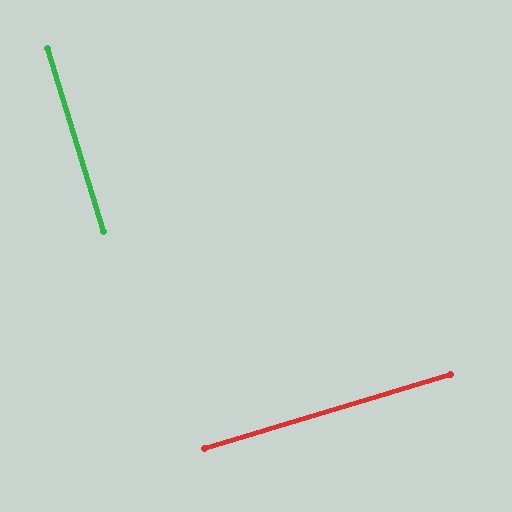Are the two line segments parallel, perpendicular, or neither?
Perpendicular — they meet at approximately 90°.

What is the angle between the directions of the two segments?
Approximately 90 degrees.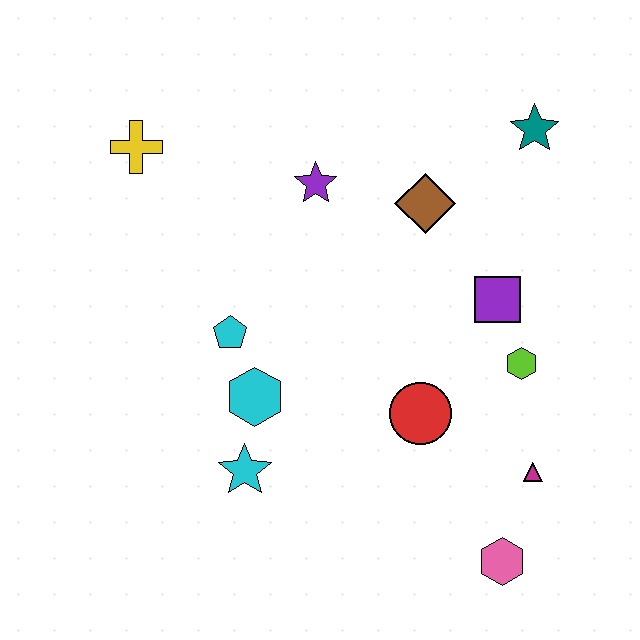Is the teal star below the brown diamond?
No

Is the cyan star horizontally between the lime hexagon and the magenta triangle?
No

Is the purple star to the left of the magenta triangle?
Yes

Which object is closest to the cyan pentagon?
The cyan hexagon is closest to the cyan pentagon.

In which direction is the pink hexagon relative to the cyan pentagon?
The pink hexagon is to the right of the cyan pentagon.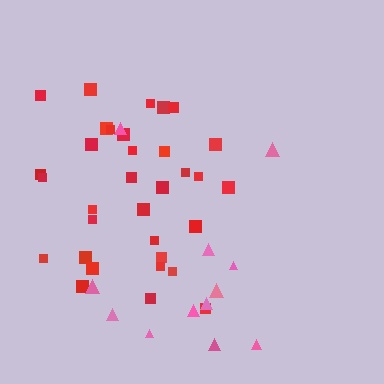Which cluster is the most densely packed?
Red.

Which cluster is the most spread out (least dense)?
Pink.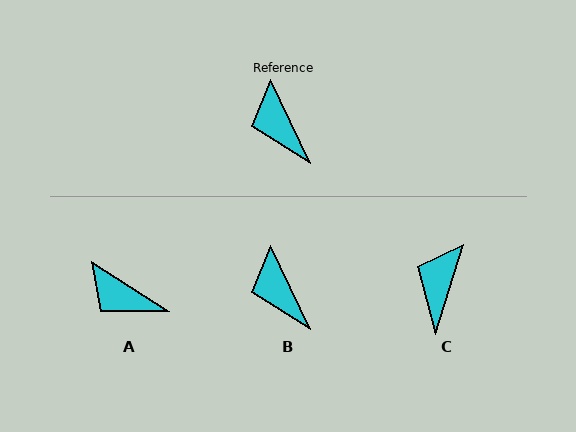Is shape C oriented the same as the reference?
No, it is off by about 43 degrees.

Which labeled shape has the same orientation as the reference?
B.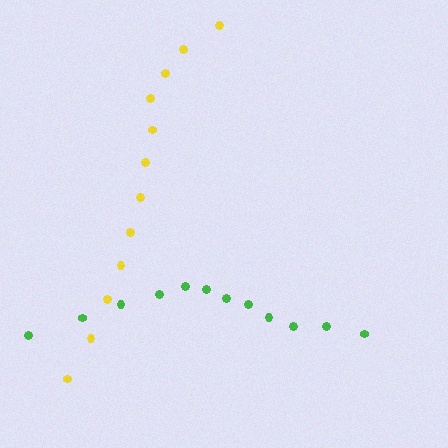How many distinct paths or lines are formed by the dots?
There are 2 distinct paths.